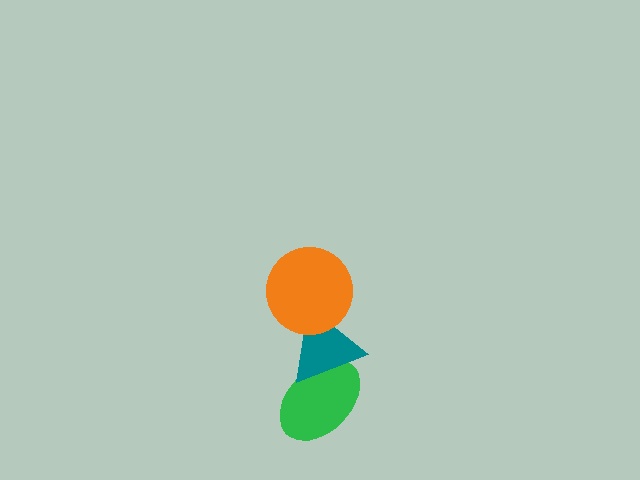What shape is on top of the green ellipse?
The teal triangle is on top of the green ellipse.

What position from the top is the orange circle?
The orange circle is 1st from the top.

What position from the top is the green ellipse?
The green ellipse is 3rd from the top.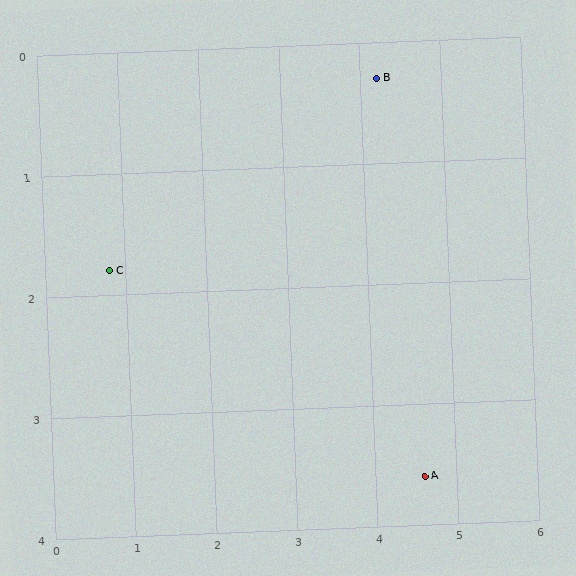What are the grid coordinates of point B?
Point B is at approximately (4.2, 0.3).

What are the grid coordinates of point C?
Point C is at approximately (0.8, 1.8).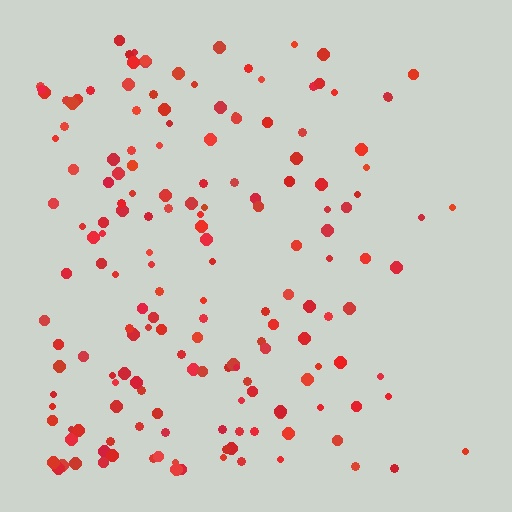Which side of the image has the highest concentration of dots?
The left.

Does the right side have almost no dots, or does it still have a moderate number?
Still a moderate number, just noticeably fewer than the left.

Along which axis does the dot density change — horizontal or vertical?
Horizontal.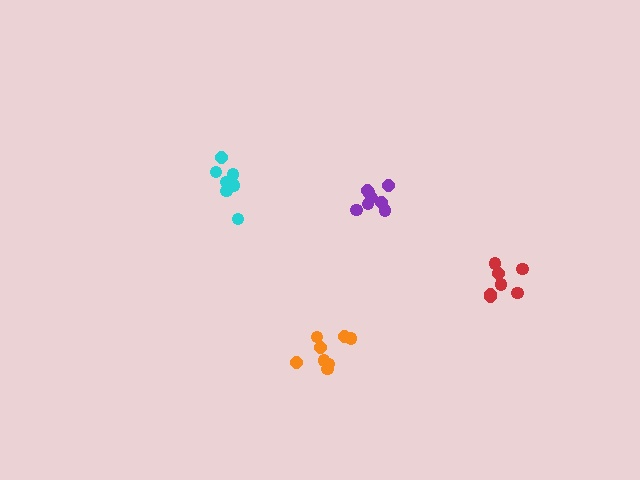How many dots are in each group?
Group 1: 7 dots, Group 2: 7 dots, Group 3: 8 dots, Group 4: 8 dots (30 total).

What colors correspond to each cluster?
The clusters are colored: cyan, red, purple, orange.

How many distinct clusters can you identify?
There are 4 distinct clusters.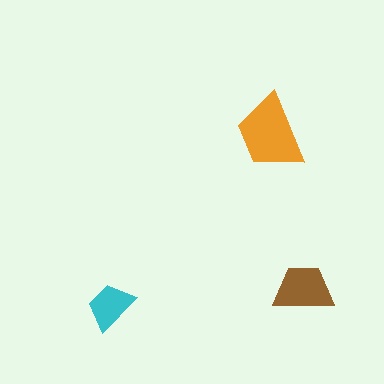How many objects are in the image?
There are 3 objects in the image.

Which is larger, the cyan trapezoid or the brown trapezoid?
The brown one.